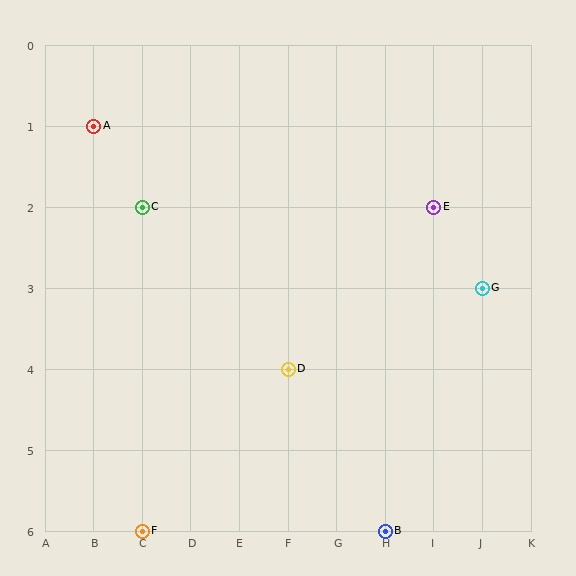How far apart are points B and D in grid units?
Points B and D are 2 columns and 2 rows apart (about 2.8 grid units diagonally).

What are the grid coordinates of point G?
Point G is at grid coordinates (J, 3).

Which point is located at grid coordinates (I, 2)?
Point E is at (I, 2).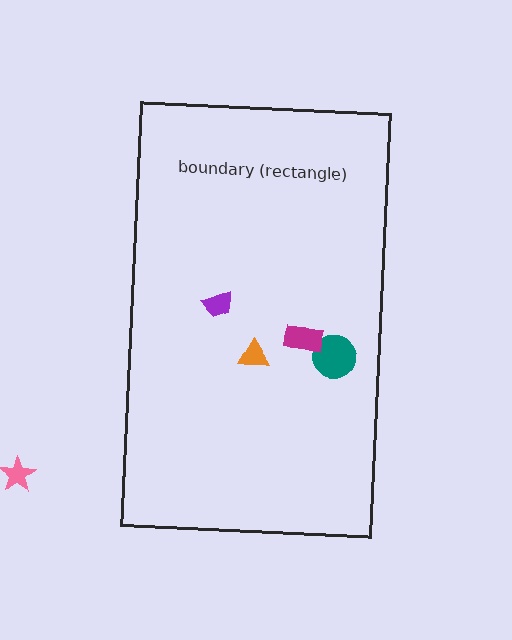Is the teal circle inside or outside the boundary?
Inside.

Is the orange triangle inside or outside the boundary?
Inside.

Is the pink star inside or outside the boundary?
Outside.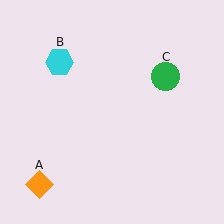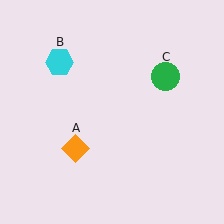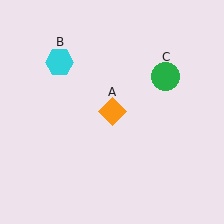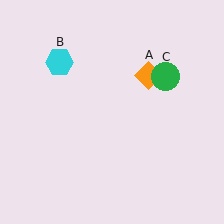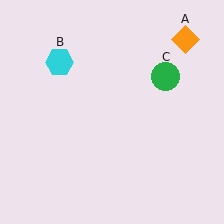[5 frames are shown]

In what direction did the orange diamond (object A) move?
The orange diamond (object A) moved up and to the right.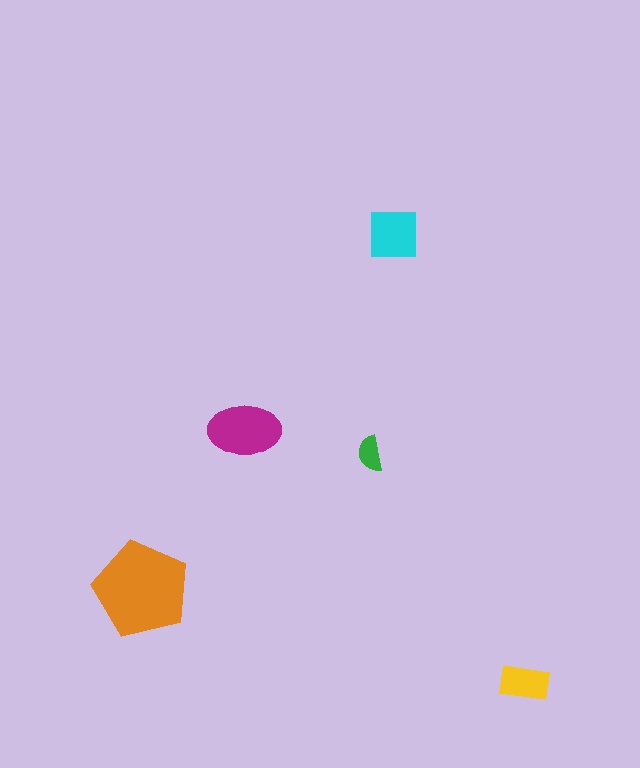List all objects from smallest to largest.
The green semicircle, the yellow rectangle, the cyan square, the magenta ellipse, the orange pentagon.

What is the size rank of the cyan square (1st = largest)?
3rd.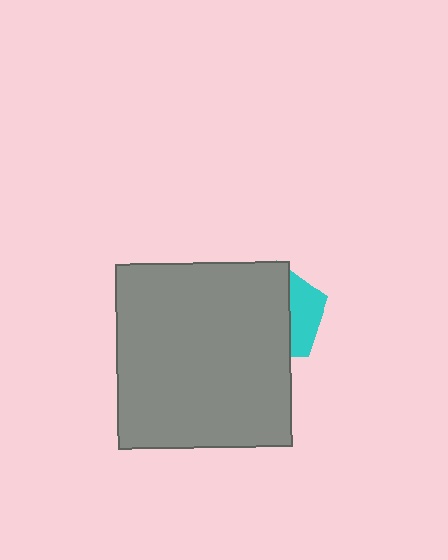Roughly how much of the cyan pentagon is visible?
A small part of it is visible (roughly 33%).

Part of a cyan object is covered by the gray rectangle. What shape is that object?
It is a pentagon.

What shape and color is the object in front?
The object in front is a gray rectangle.